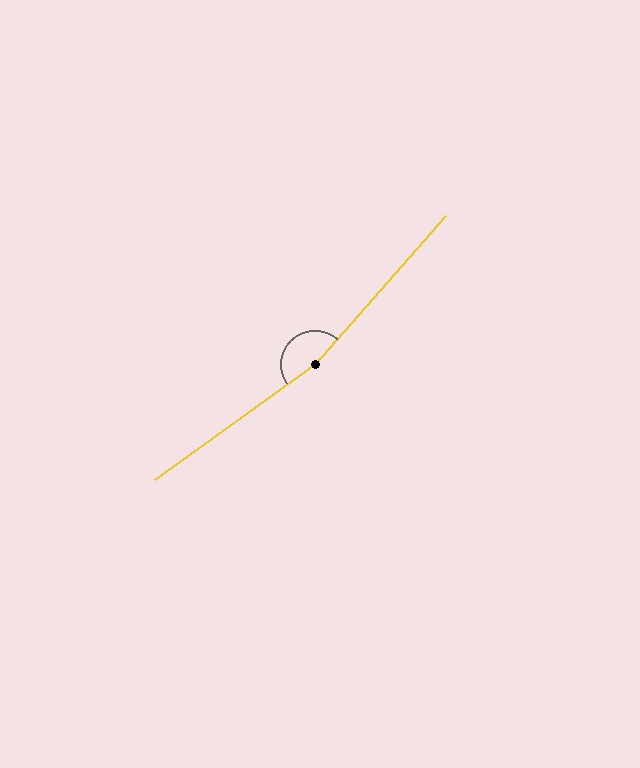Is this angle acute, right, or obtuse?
It is obtuse.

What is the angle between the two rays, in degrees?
Approximately 167 degrees.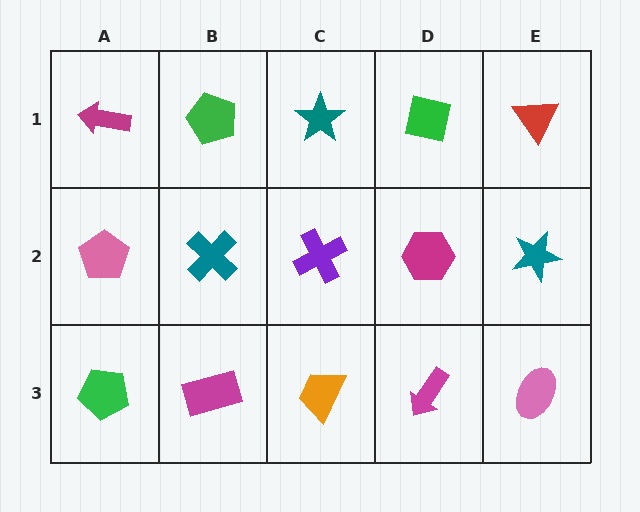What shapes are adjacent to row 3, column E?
A teal star (row 2, column E), a magenta arrow (row 3, column D).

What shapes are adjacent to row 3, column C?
A purple cross (row 2, column C), a magenta rectangle (row 3, column B), a magenta arrow (row 3, column D).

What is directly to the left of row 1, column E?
A green square.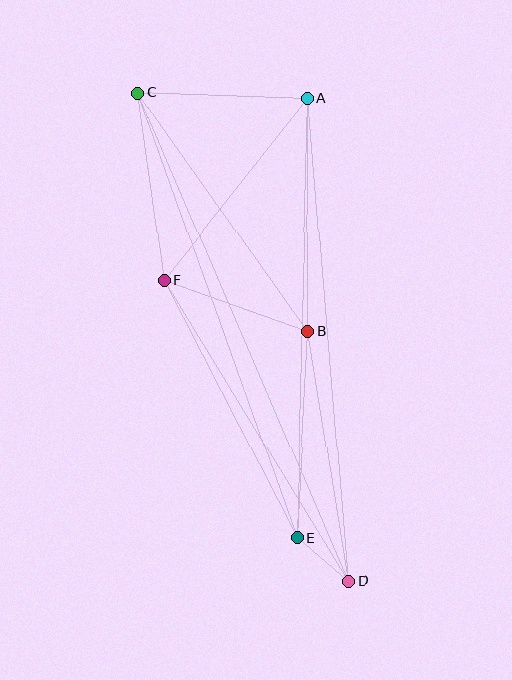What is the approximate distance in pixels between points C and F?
The distance between C and F is approximately 190 pixels.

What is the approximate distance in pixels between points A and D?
The distance between A and D is approximately 485 pixels.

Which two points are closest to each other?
Points D and E are closest to each other.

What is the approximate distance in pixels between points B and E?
The distance between B and E is approximately 207 pixels.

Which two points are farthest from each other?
Points C and D are farthest from each other.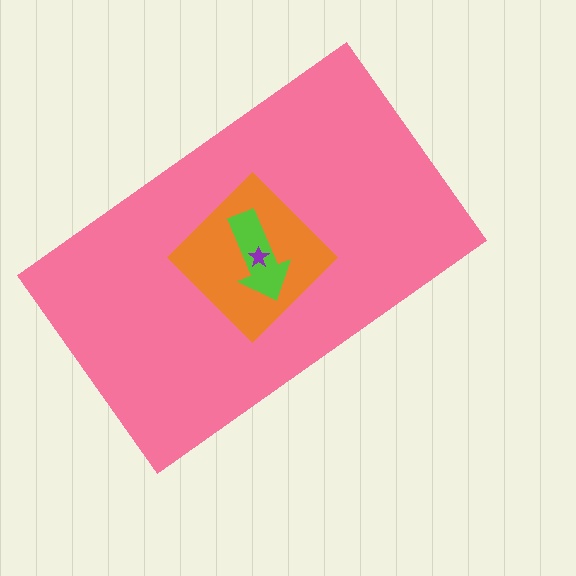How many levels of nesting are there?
4.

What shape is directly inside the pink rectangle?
The orange diamond.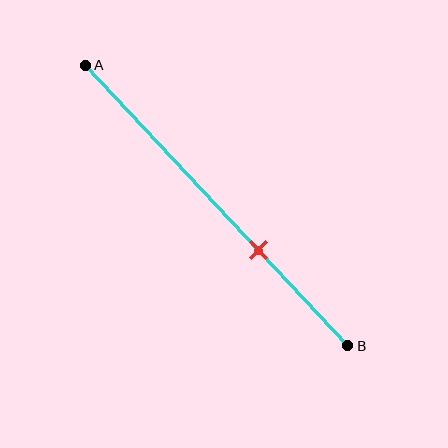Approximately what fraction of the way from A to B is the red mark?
The red mark is approximately 65% of the way from A to B.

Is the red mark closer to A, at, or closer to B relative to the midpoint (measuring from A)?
The red mark is closer to point B than the midpoint of segment AB.